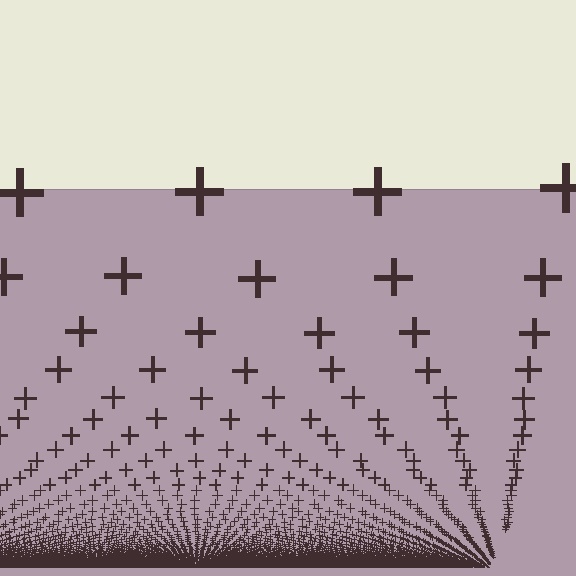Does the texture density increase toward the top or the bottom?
Density increases toward the bottom.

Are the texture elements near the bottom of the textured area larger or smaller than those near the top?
Smaller. The gradient is inverted — elements near the bottom are smaller and denser.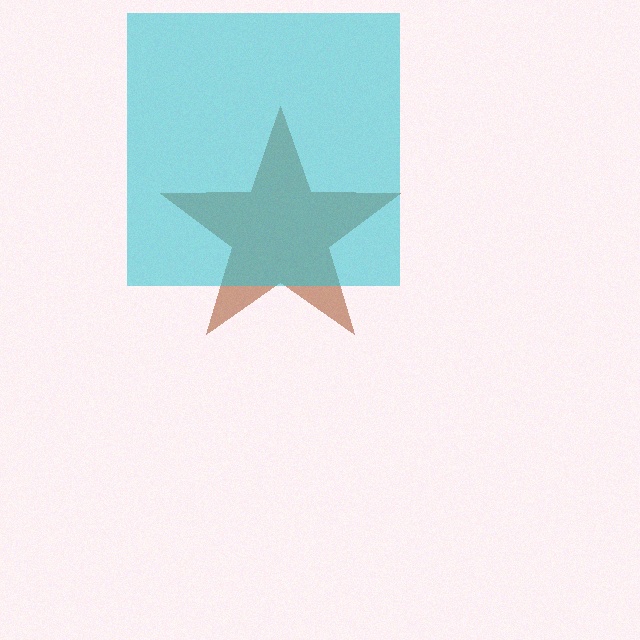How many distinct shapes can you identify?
There are 2 distinct shapes: a brown star, a cyan square.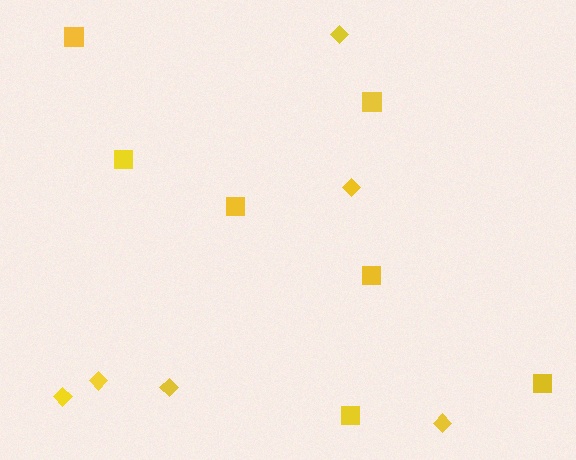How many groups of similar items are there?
There are 2 groups: one group of squares (7) and one group of diamonds (6).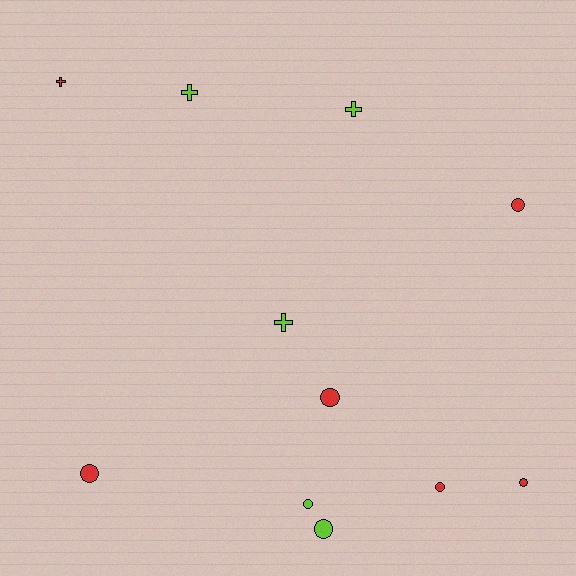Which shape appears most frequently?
Circle, with 7 objects.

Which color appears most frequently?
Red, with 6 objects.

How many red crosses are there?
There is 1 red cross.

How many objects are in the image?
There are 11 objects.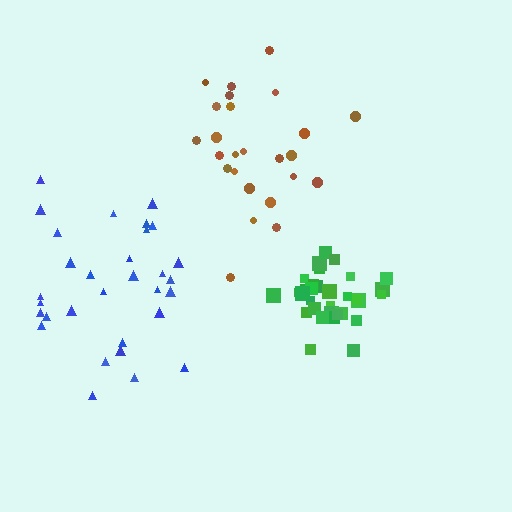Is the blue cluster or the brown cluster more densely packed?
Brown.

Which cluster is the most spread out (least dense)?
Blue.